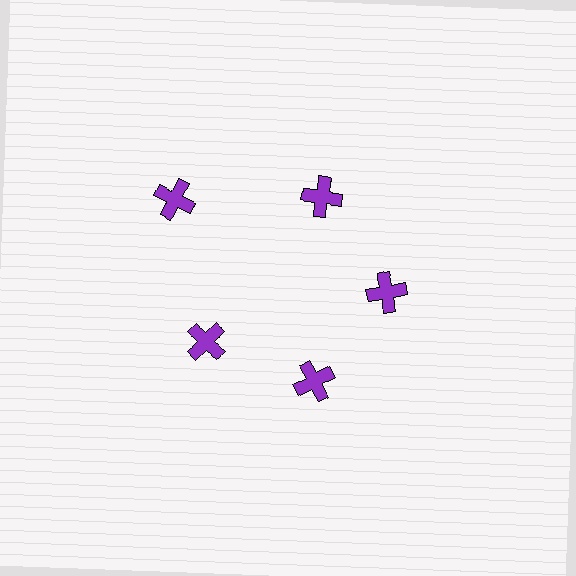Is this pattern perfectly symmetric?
No. The 5 purple crosses are arranged in a ring, but one element near the 10 o'clock position is pushed outward from the center, breaking the 5-fold rotational symmetry.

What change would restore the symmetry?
The symmetry would be restored by moving it inward, back onto the ring so that all 5 crosses sit at equal angles and equal distance from the center.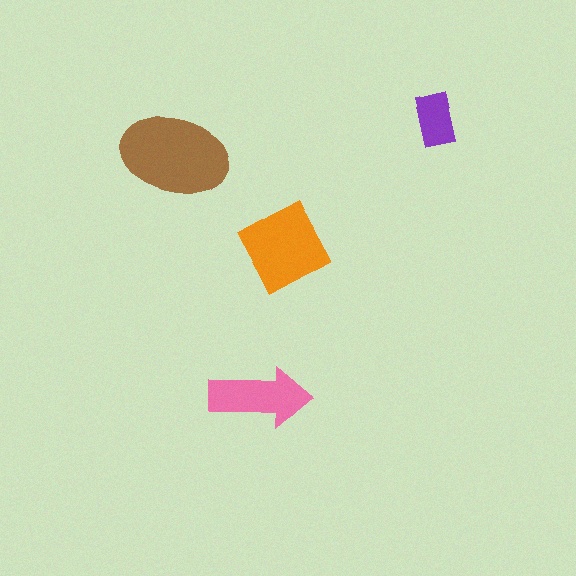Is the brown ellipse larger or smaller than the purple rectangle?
Larger.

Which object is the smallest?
The purple rectangle.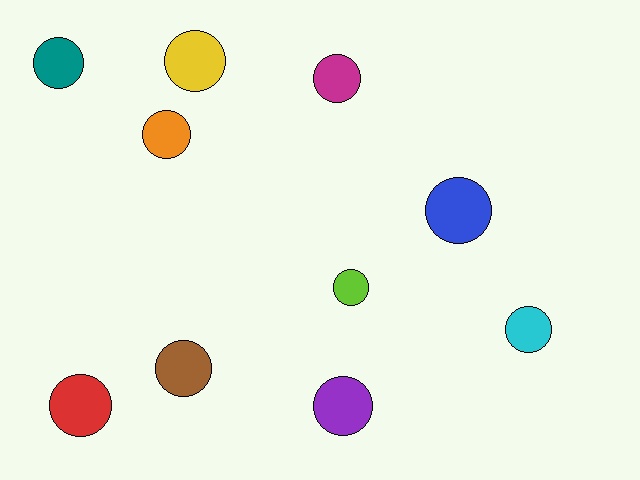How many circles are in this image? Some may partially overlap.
There are 10 circles.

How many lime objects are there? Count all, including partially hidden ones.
There is 1 lime object.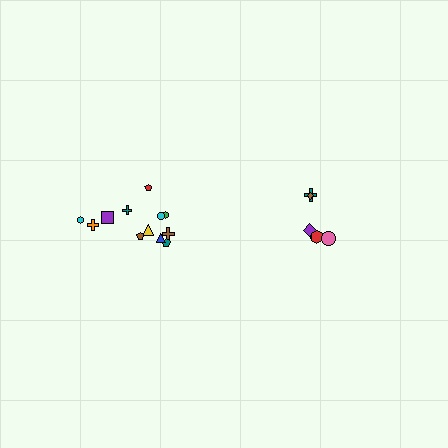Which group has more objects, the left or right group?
The left group.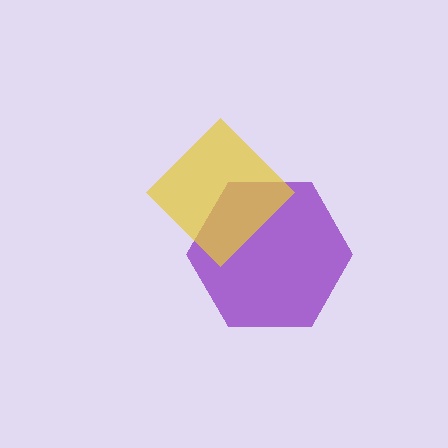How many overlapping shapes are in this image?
There are 2 overlapping shapes in the image.